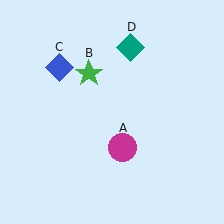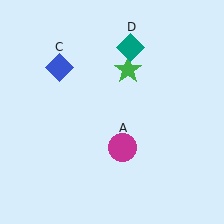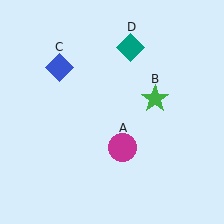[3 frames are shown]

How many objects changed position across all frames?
1 object changed position: green star (object B).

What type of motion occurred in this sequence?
The green star (object B) rotated clockwise around the center of the scene.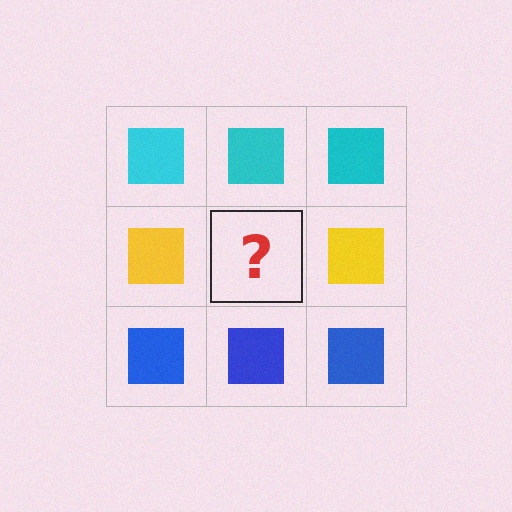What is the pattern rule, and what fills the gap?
The rule is that each row has a consistent color. The gap should be filled with a yellow square.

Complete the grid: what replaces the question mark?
The question mark should be replaced with a yellow square.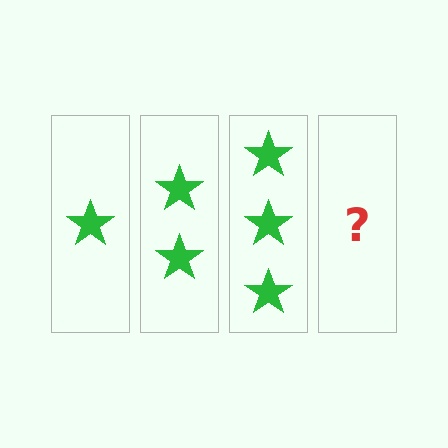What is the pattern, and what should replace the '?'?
The pattern is that each step adds one more star. The '?' should be 4 stars.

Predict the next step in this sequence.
The next step is 4 stars.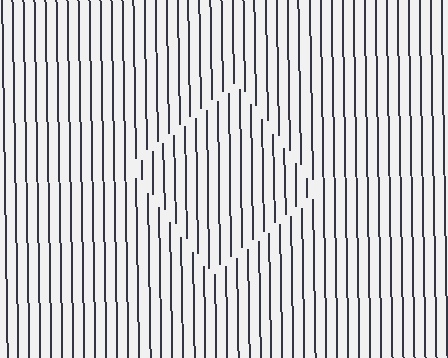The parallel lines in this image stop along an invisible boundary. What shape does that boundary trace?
An illusory square. The interior of the shape contains the same grating, shifted by half a period — the contour is defined by the phase discontinuity where line-ends from the inner and outer gratings abut.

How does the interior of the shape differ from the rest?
The interior of the shape contains the same grating, shifted by half a period — the contour is defined by the phase discontinuity where line-ends from the inner and outer gratings abut.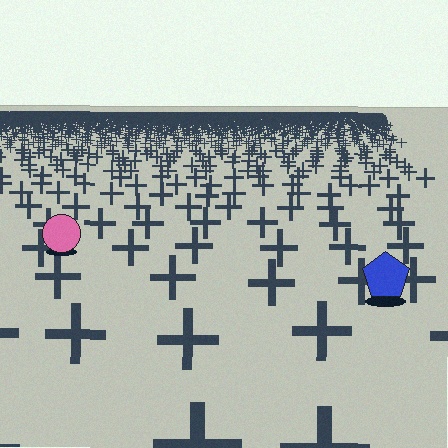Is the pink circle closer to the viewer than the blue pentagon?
No. The blue pentagon is closer — you can tell from the texture gradient: the ground texture is coarser near it.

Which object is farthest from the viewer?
The pink circle is farthest from the viewer. It appears smaller and the ground texture around it is denser.